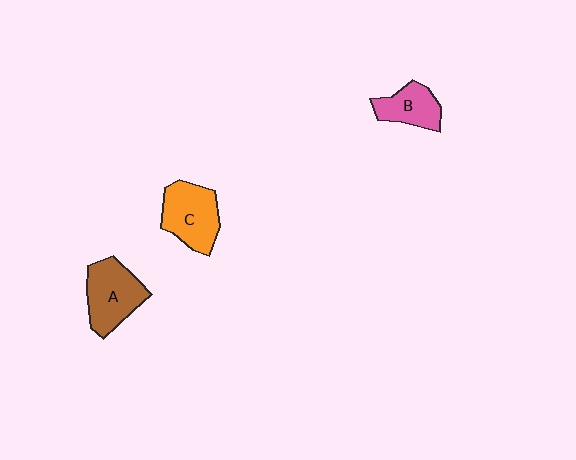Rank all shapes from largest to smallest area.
From largest to smallest: A (brown), C (orange), B (pink).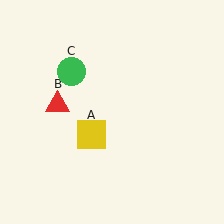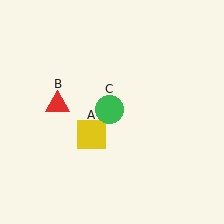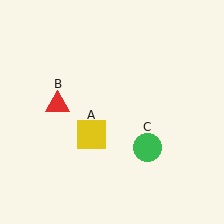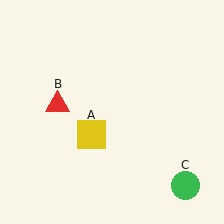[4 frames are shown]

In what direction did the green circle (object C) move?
The green circle (object C) moved down and to the right.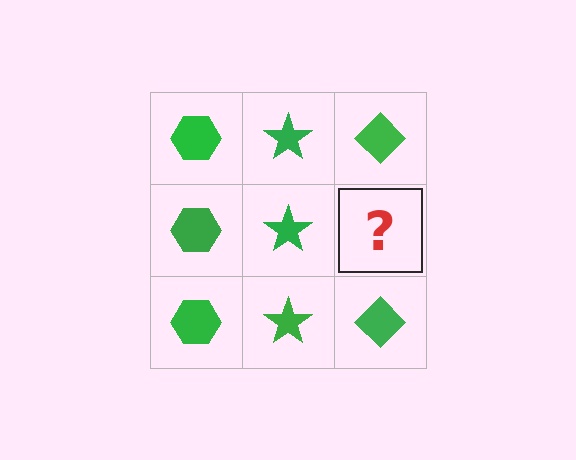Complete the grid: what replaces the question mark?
The question mark should be replaced with a green diamond.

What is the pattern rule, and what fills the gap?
The rule is that each column has a consistent shape. The gap should be filled with a green diamond.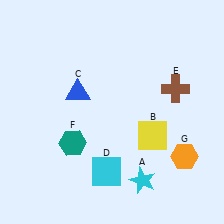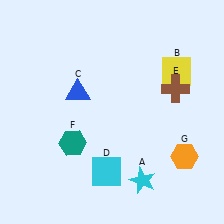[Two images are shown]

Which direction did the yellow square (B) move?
The yellow square (B) moved up.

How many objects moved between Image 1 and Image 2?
1 object moved between the two images.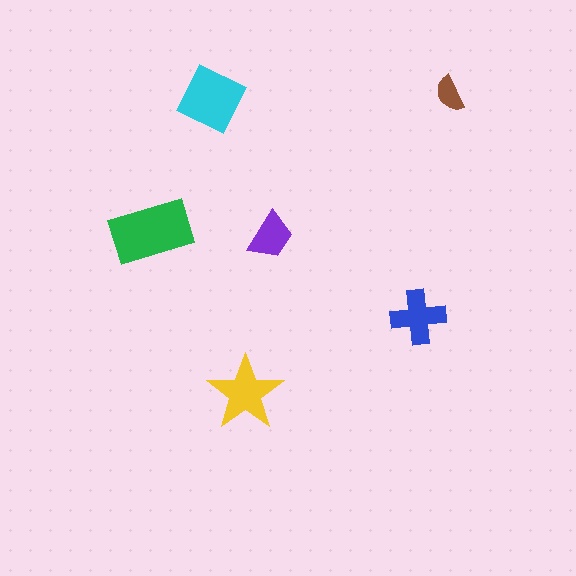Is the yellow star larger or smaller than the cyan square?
Smaller.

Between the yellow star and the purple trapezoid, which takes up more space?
The yellow star.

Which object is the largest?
The green rectangle.